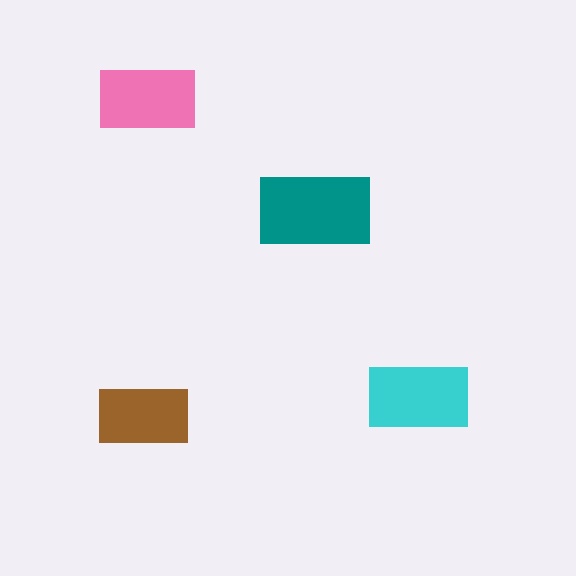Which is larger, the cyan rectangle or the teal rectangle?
The teal one.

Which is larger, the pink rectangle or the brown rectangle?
The pink one.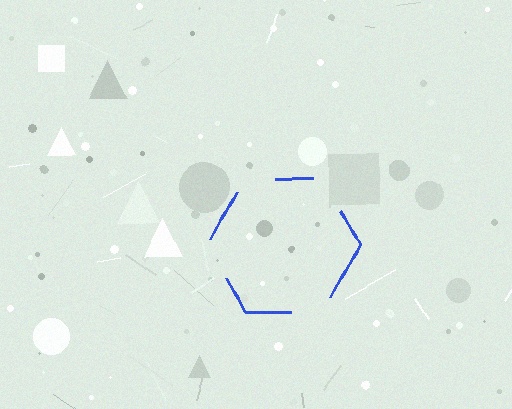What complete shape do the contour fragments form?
The contour fragments form a hexagon.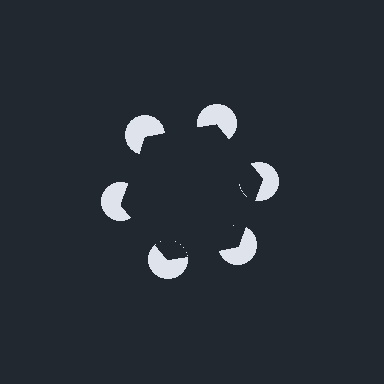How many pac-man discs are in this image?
There are 6 — one at each vertex of the illusory hexagon.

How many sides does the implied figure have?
6 sides.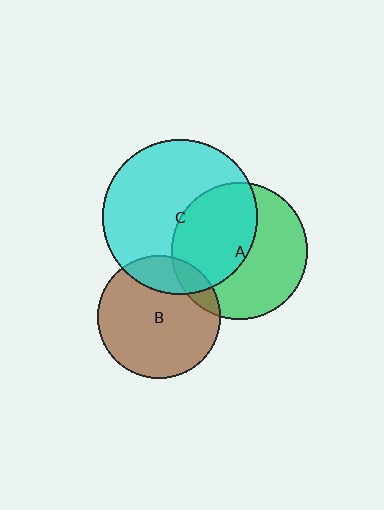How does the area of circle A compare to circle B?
Approximately 1.2 times.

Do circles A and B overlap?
Yes.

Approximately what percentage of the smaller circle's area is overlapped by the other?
Approximately 10%.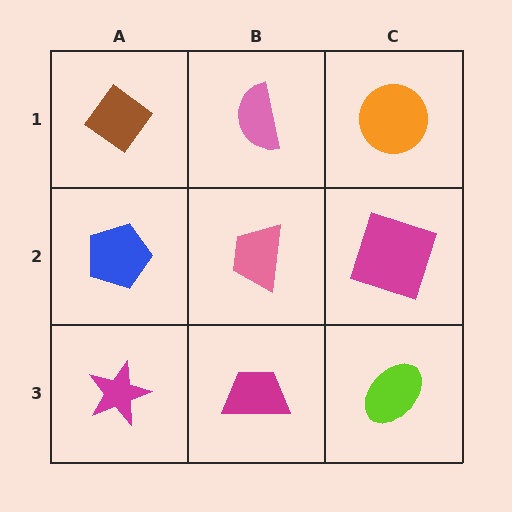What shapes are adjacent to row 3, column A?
A blue pentagon (row 2, column A), a magenta trapezoid (row 3, column B).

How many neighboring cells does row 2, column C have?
3.